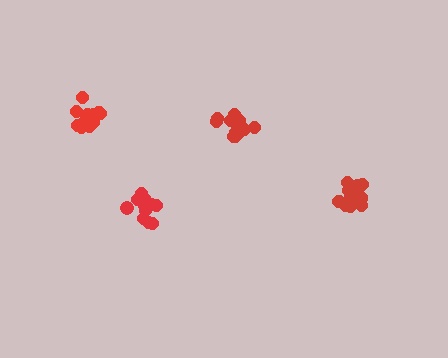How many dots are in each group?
Group 1: 15 dots, Group 2: 12 dots, Group 3: 15 dots, Group 4: 13 dots (55 total).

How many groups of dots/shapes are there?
There are 4 groups.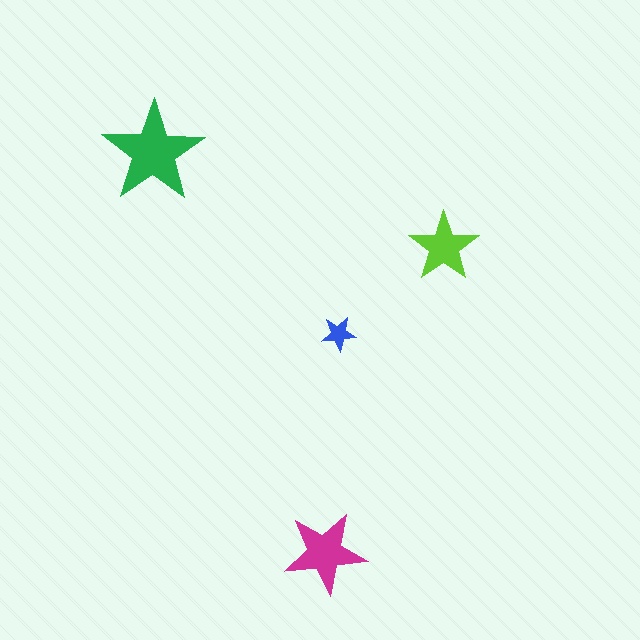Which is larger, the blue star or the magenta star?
The magenta one.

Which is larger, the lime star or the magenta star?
The magenta one.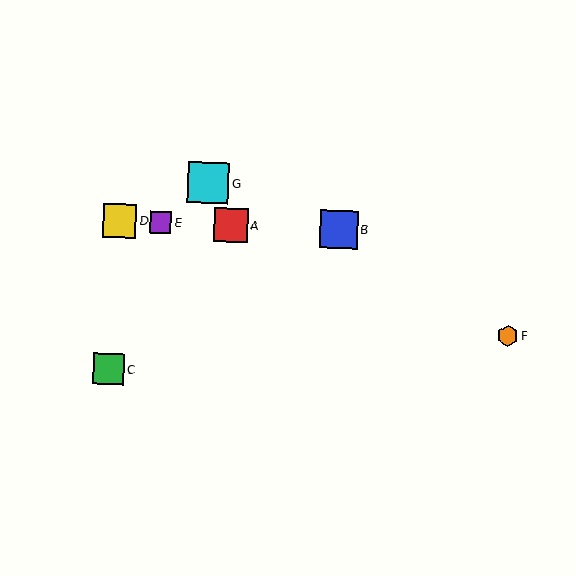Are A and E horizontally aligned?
Yes, both are at y≈225.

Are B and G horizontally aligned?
No, B is at y≈229 and G is at y≈183.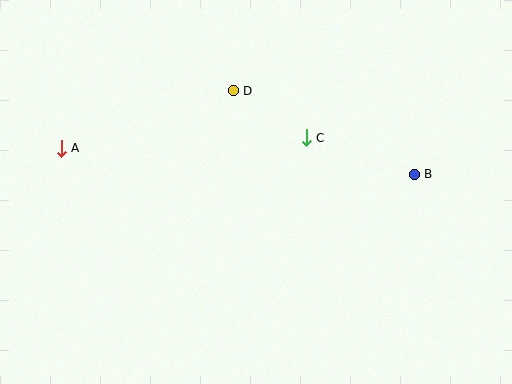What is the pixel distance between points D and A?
The distance between D and A is 181 pixels.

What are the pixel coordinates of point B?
Point B is at (414, 175).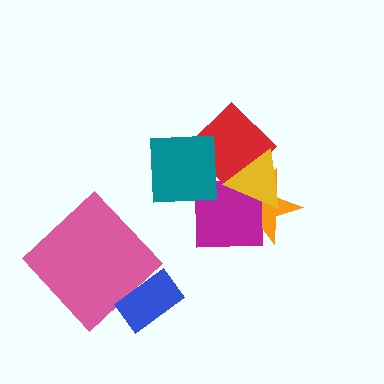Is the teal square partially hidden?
No, no other shape covers it.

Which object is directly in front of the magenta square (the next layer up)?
The yellow triangle is directly in front of the magenta square.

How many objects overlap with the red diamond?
4 objects overlap with the red diamond.